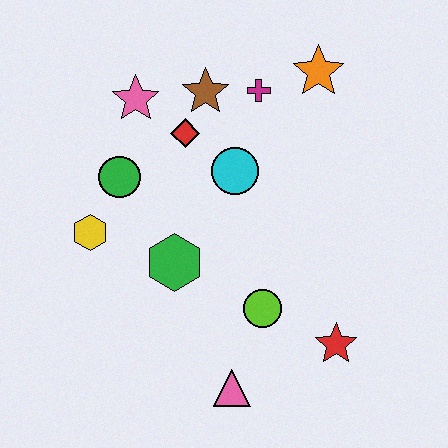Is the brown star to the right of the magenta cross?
No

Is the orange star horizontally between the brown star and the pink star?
No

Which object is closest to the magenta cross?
The brown star is closest to the magenta cross.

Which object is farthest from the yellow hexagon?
The orange star is farthest from the yellow hexagon.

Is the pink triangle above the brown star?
No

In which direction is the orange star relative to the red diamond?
The orange star is to the right of the red diamond.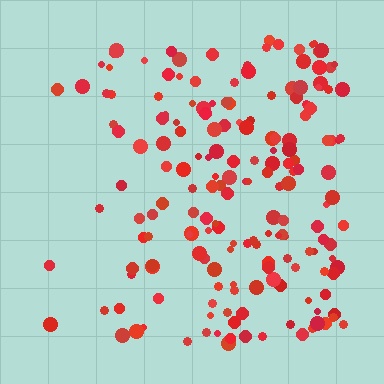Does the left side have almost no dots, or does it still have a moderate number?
Still a moderate number, just noticeably fewer than the right.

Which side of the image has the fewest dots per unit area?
The left.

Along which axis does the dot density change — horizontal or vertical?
Horizontal.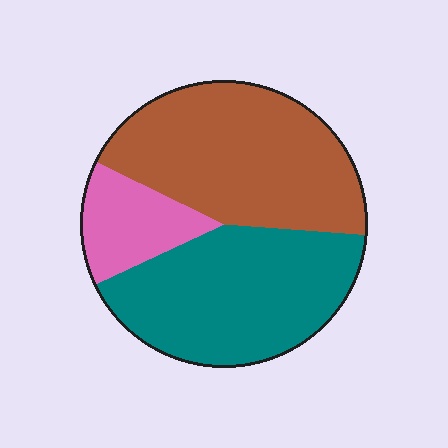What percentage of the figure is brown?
Brown covers roughly 45% of the figure.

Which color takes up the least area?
Pink, at roughly 15%.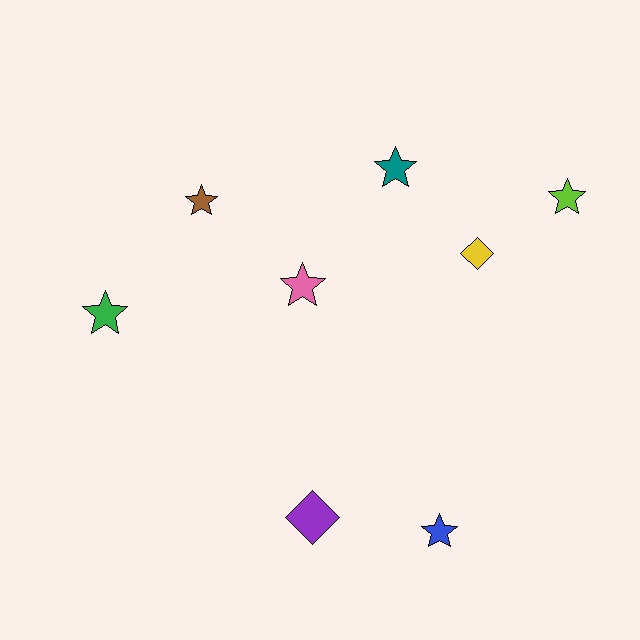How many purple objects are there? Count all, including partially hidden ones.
There is 1 purple object.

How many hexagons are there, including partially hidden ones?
There are no hexagons.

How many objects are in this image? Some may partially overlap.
There are 8 objects.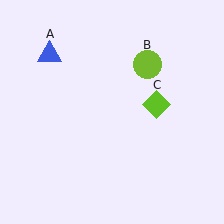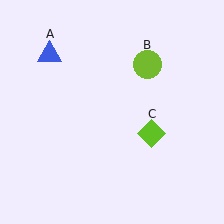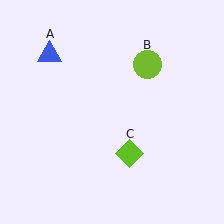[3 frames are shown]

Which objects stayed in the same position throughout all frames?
Blue triangle (object A) and lime circle (object B) remained stationary.